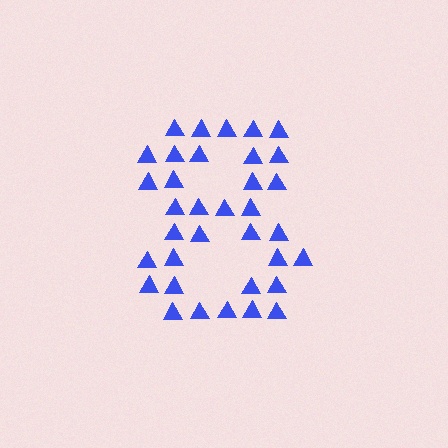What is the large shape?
The large shape is the digit 8.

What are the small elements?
The small elements are triangles.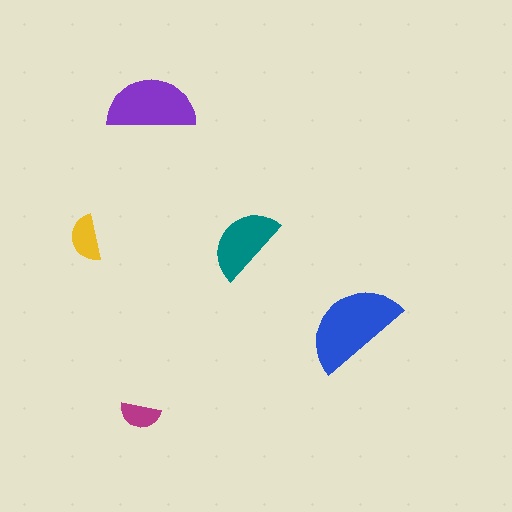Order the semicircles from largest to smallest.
the blue one, the purple one, the teal one, the yellow one, the magenta one.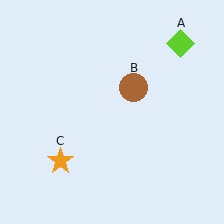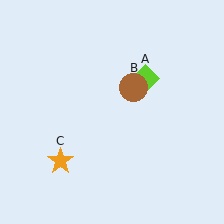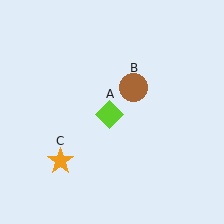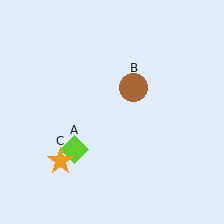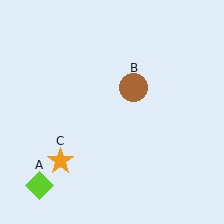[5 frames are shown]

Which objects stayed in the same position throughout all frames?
Brown circle (object B) and orange star (object C) remained stationary.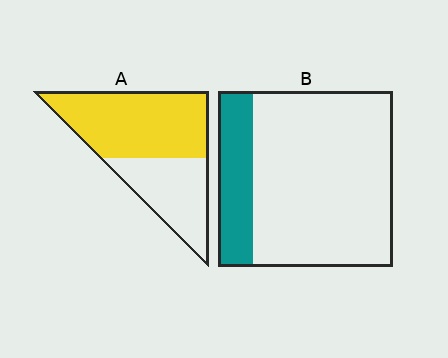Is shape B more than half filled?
No.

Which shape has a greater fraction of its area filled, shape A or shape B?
Shape A.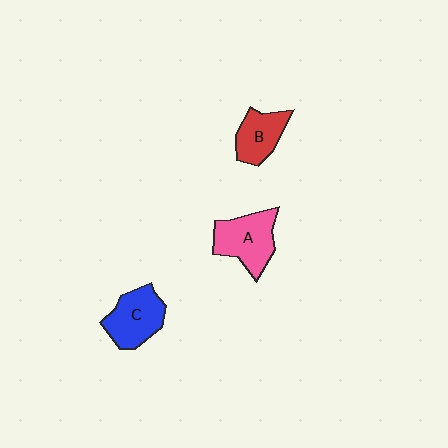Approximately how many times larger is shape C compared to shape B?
Approximately 1.3 times.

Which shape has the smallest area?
Shape B (red).